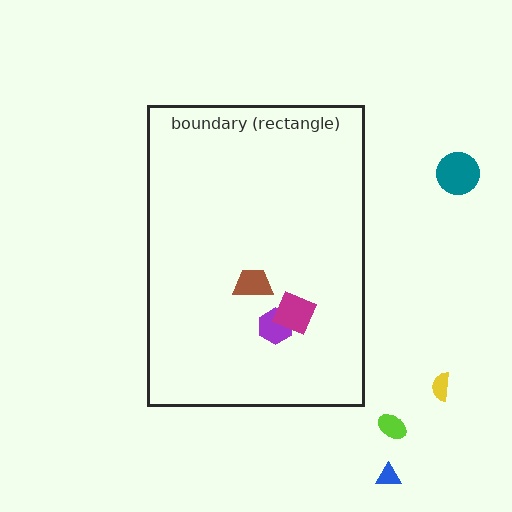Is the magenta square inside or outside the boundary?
Inside.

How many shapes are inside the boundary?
3 inside, 4 outside.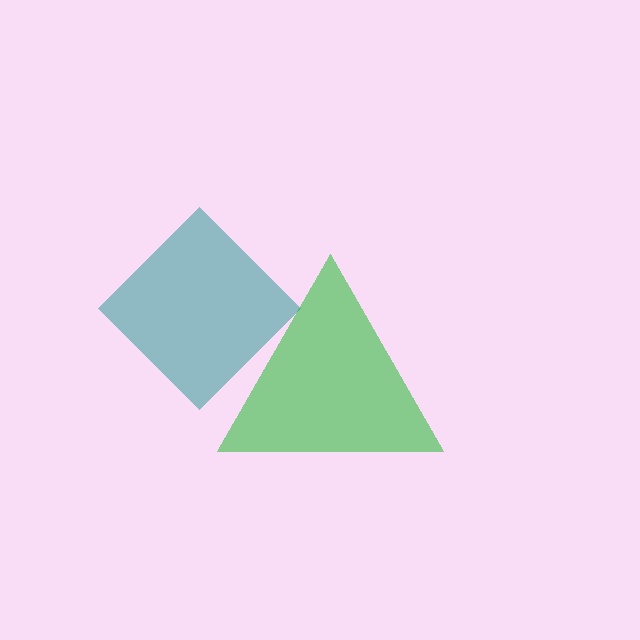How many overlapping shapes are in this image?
There are 2 overlapping shapes in the image.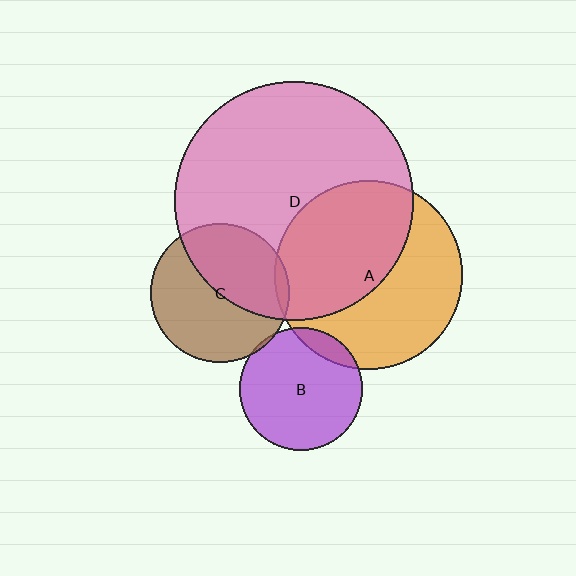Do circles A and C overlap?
Yes.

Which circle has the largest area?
Circle D (pink).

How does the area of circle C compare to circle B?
Approximately 1.3 times.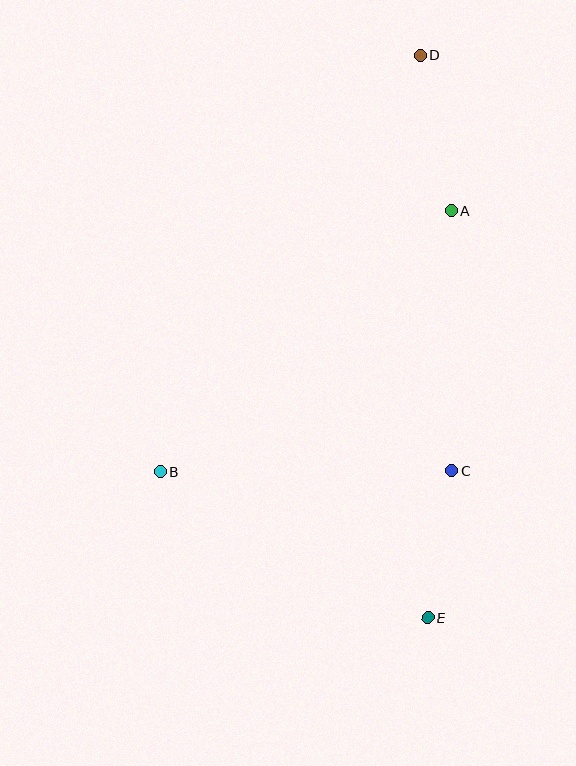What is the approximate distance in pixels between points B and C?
The distance between B and C is approximately 291 pixels.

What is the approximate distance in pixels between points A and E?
The distance between A and E is approximately 407 pixels.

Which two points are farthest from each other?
Points D and E are farthest from each other.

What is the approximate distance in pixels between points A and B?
The distance between A and B is approximately 390 pixels.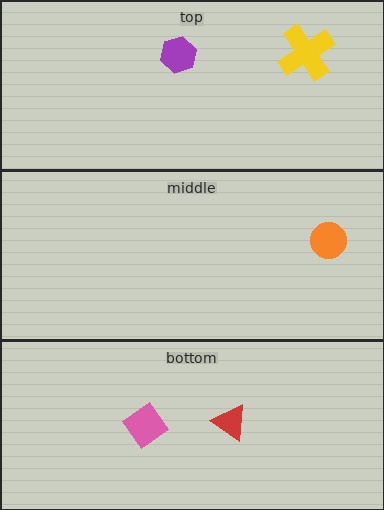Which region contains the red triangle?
The bottom region.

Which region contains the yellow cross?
The top region.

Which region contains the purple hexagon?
The top region.